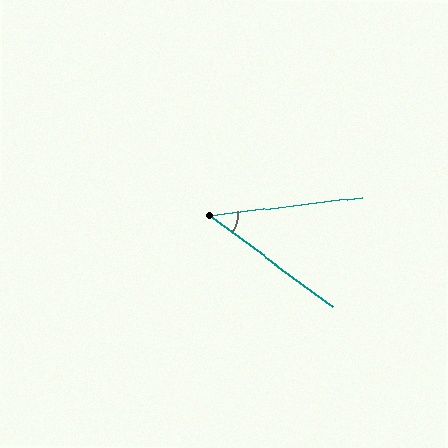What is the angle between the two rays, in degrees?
Approximately 44 degrees.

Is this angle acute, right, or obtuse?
It is acute.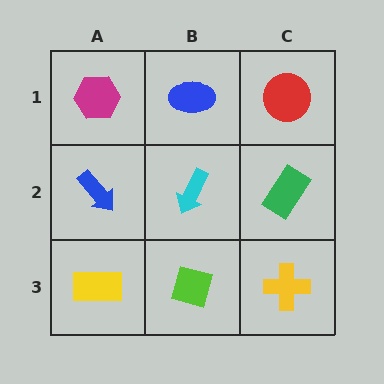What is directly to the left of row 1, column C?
A blue ellipse.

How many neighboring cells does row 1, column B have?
3.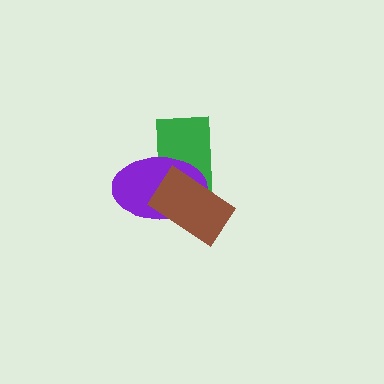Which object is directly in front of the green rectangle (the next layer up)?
The purple ellipse is directly in front of the green rectangle.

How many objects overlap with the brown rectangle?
2 objects overlap with the brown rectangle.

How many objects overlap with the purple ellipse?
2 objects overlap with the purple ellipse.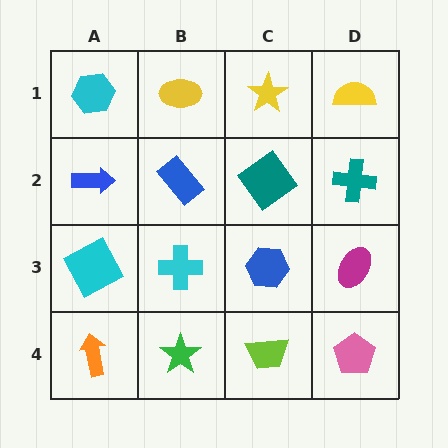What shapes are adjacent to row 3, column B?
A blue rectangle (row 2, column B), a green star (row 4, column B), a cyan square (row 3, column A), a blue hexagon (row 3, column C).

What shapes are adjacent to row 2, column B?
A yellow ellipse (row 1, column B), a cyan cross (row 3, column B), a blue arrow (row 2, column A), a teal diamond (row 2, column C).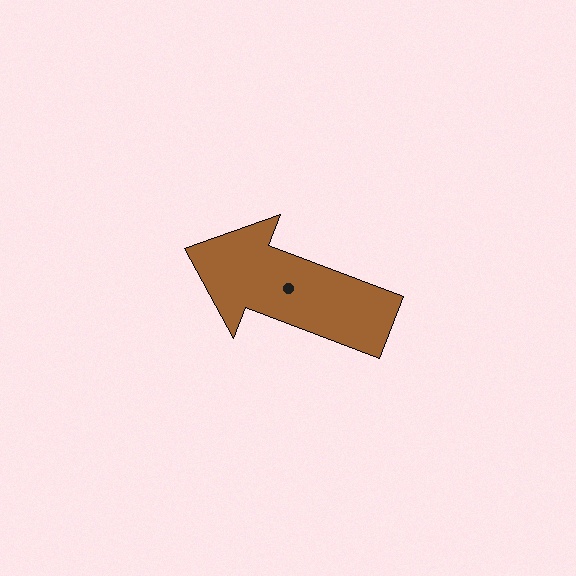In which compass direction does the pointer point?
West.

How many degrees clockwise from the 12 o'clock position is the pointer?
Approximately 291 degrees.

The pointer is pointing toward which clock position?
Roughly 10 o'clock.